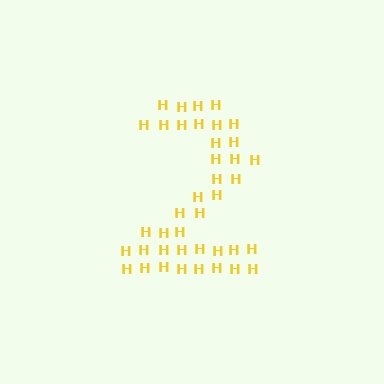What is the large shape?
The large shape is the digit 2.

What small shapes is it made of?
It is made of small letter H's.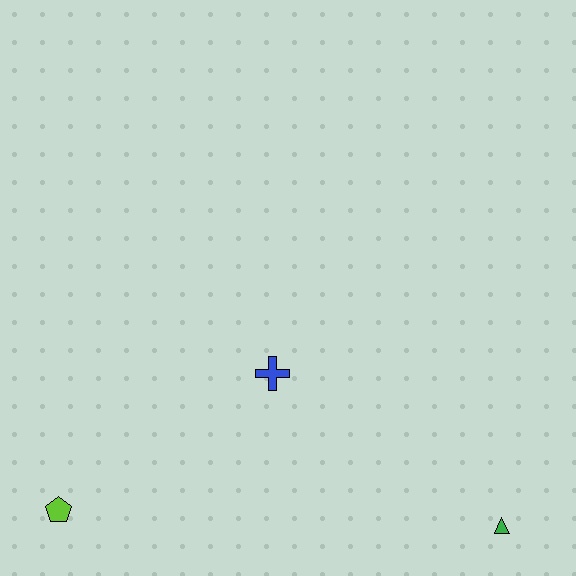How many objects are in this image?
There are 3 objects.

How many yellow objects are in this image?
There are no yellow objects.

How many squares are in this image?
There are no squares.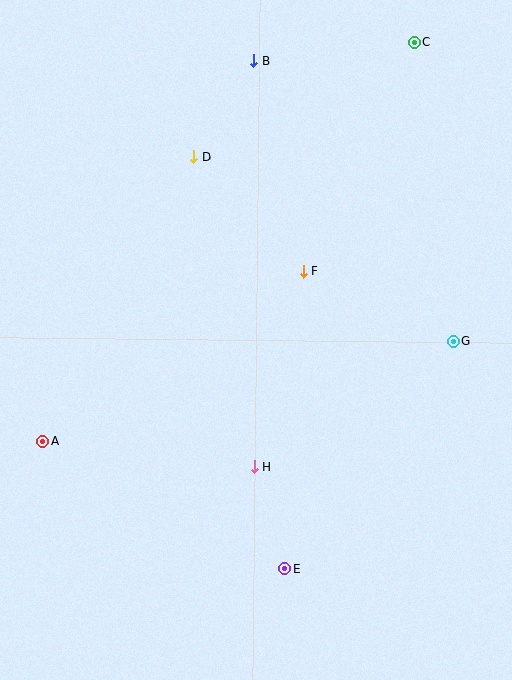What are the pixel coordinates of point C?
Point C is at (414, 42).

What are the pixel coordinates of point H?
Point H is at (254, 467).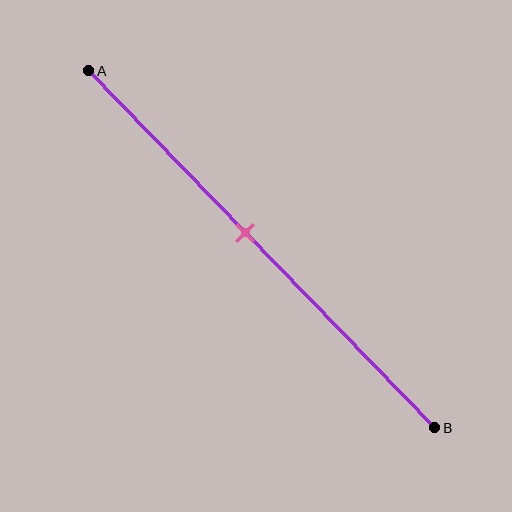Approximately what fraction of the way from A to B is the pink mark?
The pink mark is approximately 45% of the way from A to B.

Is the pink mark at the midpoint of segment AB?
No, the mark is at about 45% from A, not at the 50% midpoint.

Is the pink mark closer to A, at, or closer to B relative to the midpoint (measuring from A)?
The pink mark is closer to point A than the midpoint of segment AB.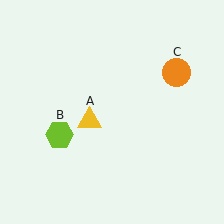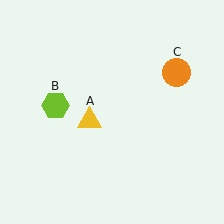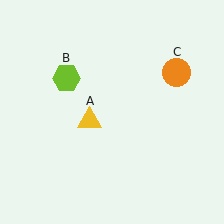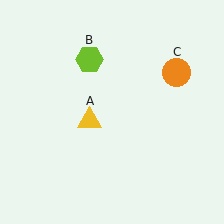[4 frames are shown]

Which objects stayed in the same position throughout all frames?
Yellow triangle (object A) and orange circle (object C) remained stationary.